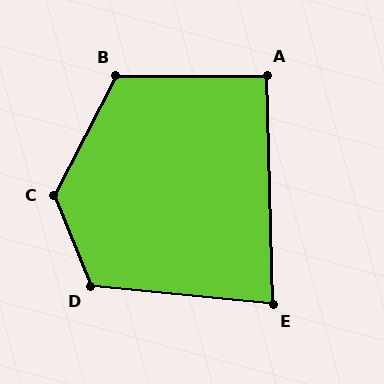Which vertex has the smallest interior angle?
E, at approximately 83 degrees.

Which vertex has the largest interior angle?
C, at approximately 130 degrees.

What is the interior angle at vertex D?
Approximately 118 degrees (obtuse).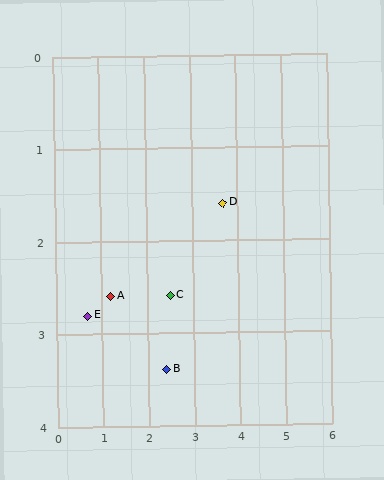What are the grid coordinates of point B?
Point B is at approximately (2.4, 3.4).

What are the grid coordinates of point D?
Point D is at approximately (3.7, 1.6).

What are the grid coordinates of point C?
Point C is at approximately (2.5, 2.6).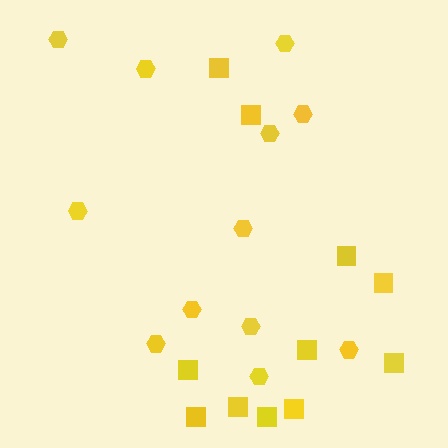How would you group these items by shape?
There are 2 groups: one group of hexagons (12) and one group of squares (11).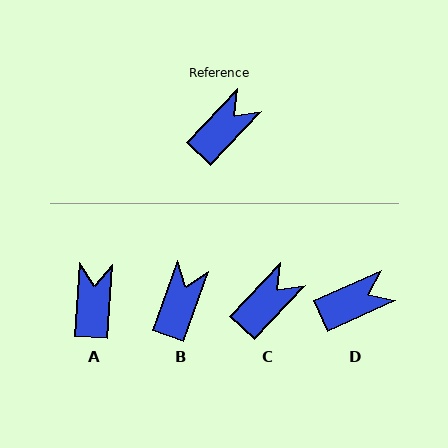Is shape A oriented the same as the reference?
No, it is off by about 39 degrees.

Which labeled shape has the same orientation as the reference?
C.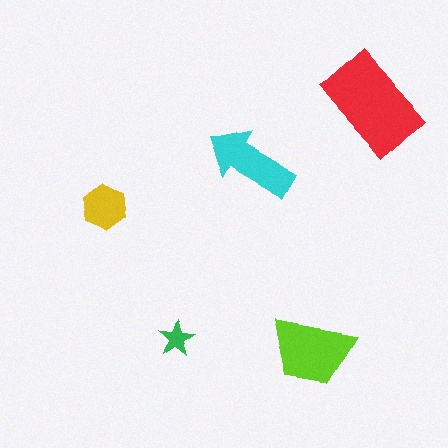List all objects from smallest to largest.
The green star, the yellow hexagon, the cyan arrow, the lime trapezoid, the red rectangle.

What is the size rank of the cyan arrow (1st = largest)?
3rd.